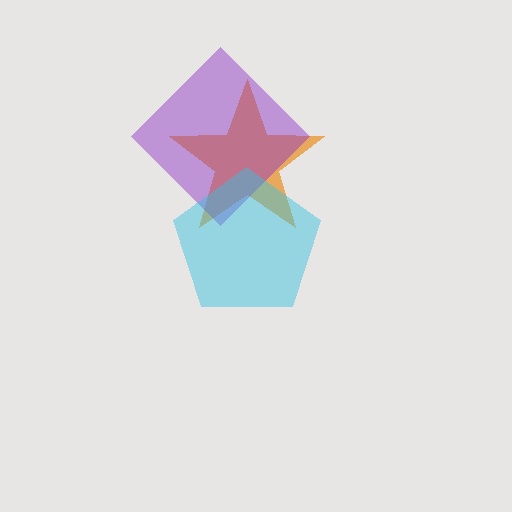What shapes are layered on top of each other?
The layered shapes are: an orange star, a purple diamond, a cyan pentagon.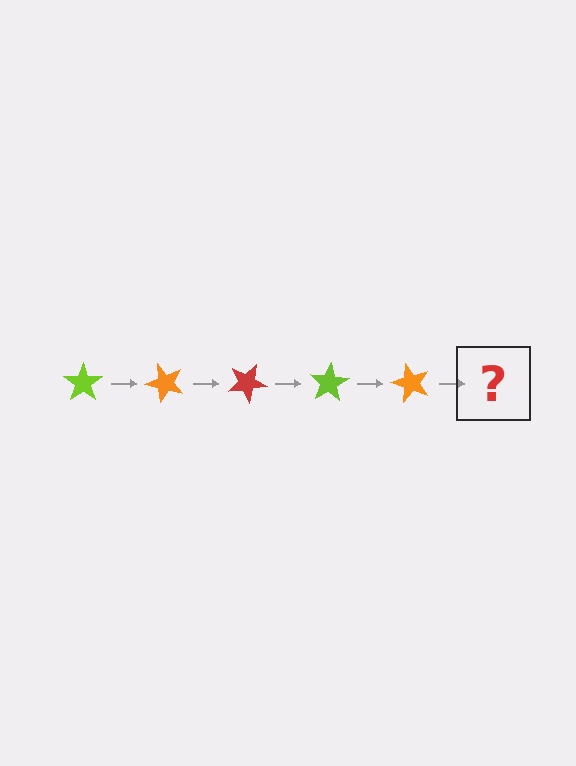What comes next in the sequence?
The next element should be a red star, rotated 250 degrees from the start.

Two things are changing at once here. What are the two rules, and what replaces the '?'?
The two rules are that it rotates 50 degrees each step and the color cycles through lime, orange, and red. The '?' should be a red star, rotated 250 degrees from the start.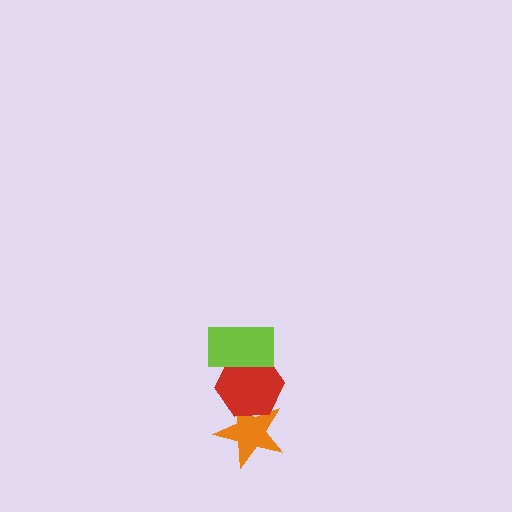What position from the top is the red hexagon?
The red hexagon is 2nd from the top.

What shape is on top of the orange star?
The red hexagon is on top of the orange star.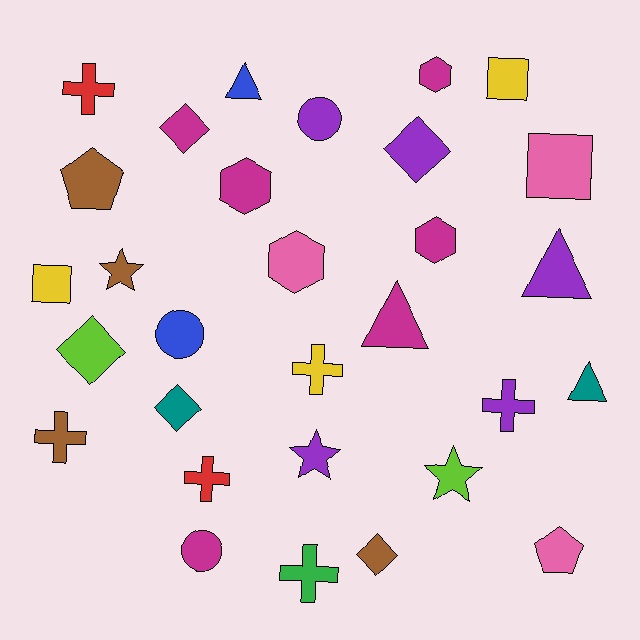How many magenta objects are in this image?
There are 6 magenta objects.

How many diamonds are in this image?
There are 5 diamonds.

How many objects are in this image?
There are 30 objects.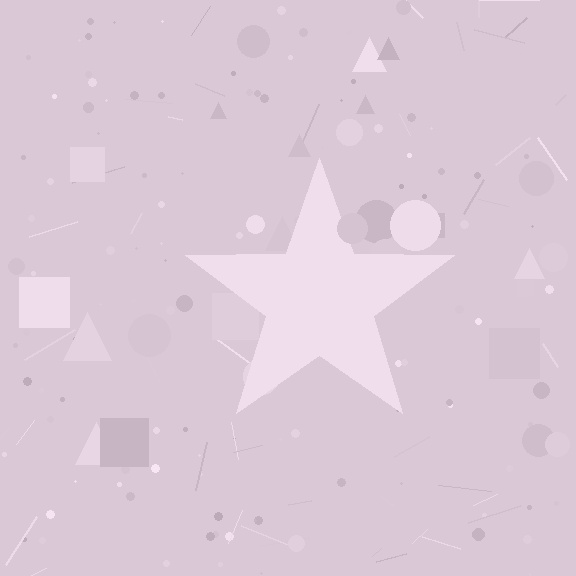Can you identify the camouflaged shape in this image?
The camouflaged shape is a star.